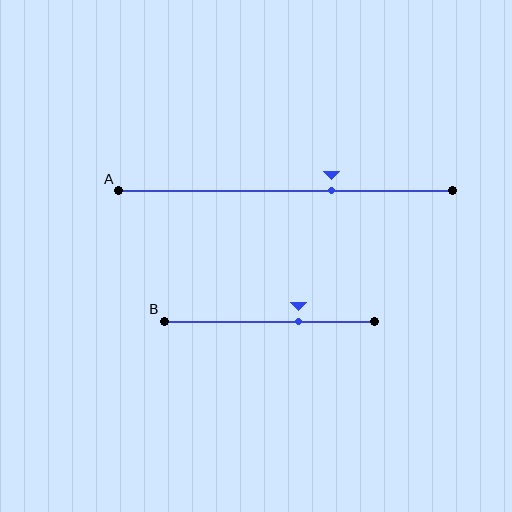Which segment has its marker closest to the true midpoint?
Segment A has its marker closest to the true midpoint.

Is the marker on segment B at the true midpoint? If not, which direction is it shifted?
No, the marker on segment B is shifted to the right by about 14% of the segment length.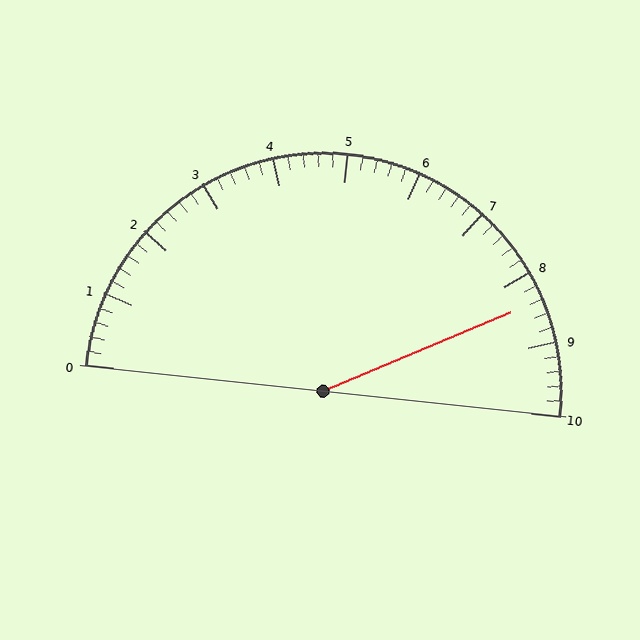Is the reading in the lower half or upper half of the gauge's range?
The reading is in the upper half of the range (0 to 10).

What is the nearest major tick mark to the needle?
The nearest major tick mark is 8.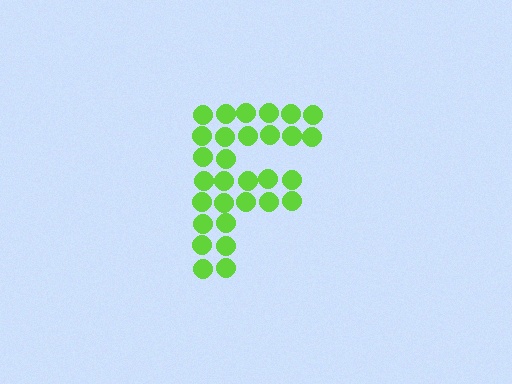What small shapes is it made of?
It is made of small circles.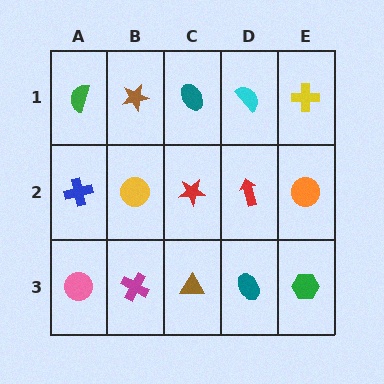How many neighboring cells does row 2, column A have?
3.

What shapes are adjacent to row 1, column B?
A yellow circle (row 2, column B), a green semicircle (row 1, column A), a teal ellipse (row 1, column C).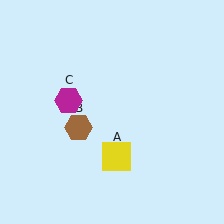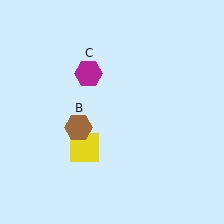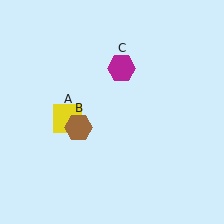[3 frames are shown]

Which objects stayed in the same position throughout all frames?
Brown hexagon (object B) remained stationary.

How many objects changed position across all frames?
2 objects changed position: yellow square (object A), magenta hexagon (object C).